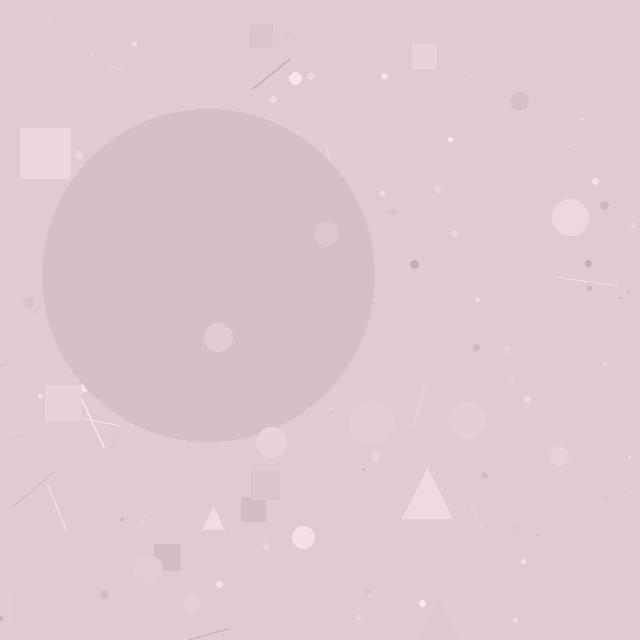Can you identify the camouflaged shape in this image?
The camouflaged shape is a circle.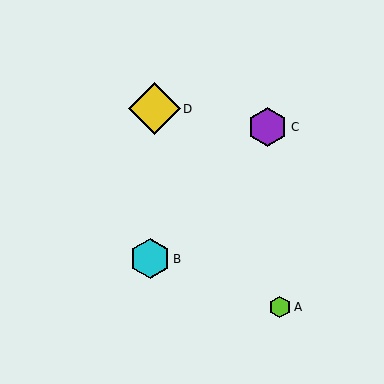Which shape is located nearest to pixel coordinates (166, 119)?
The yellow diamond (labeled D) at (155, 109) is nearest to that location.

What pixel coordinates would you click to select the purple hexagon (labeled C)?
Click at (268, 127) to select the purple hexagon C.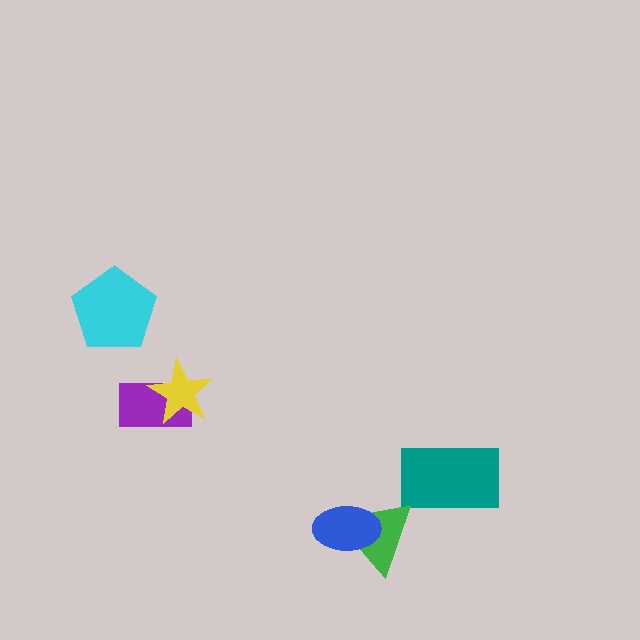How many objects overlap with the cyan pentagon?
0 objects overlap with the cyan pentagon.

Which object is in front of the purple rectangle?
The yellow star is in front of the purple rectangle.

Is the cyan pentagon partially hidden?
No, no other shape covers it.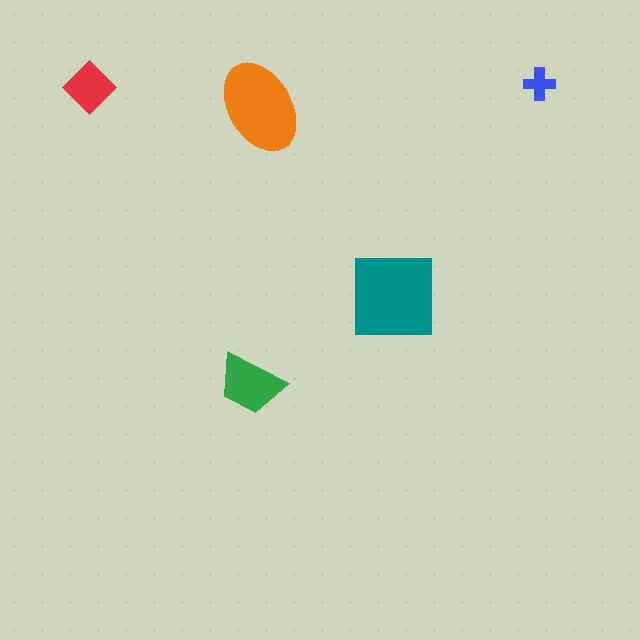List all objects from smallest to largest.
The blue cross, the red diamond, the green trapezoid, the orange ellipse, the teal square.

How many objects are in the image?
There are 5 objects in the image.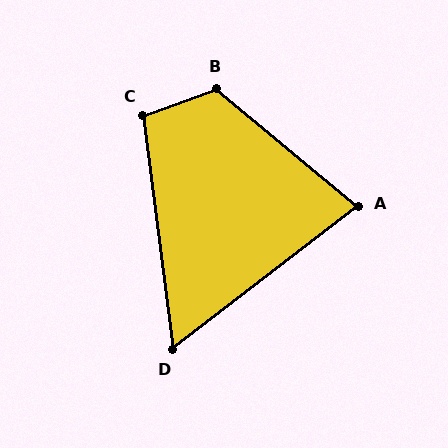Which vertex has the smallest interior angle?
D, at approximately 60 degrees.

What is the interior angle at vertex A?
Approximately 77 degrees (acute).